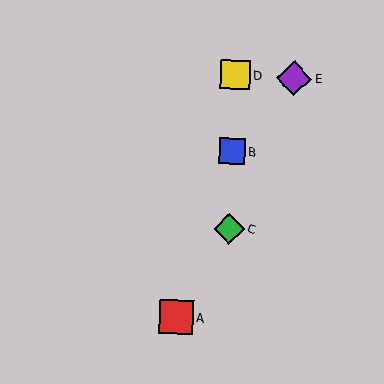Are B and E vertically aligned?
No, B is at x≈232 and E is at x≈294.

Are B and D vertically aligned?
Yes, both are at x≈232.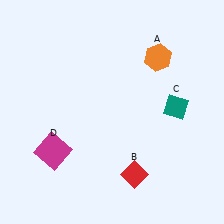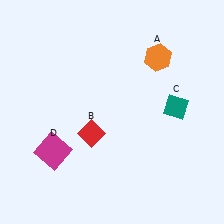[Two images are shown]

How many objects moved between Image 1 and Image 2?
1 object moved between the two images.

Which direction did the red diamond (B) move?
The red diamond (B) moved left.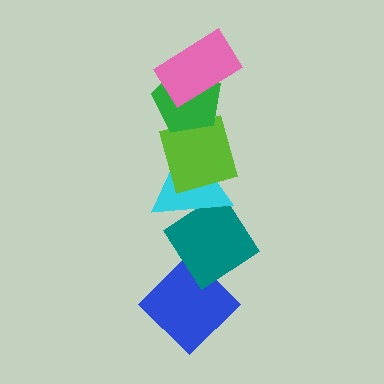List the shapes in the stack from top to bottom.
From top to bottom: the pink rectangle, the green pentagon, the lime diamond, the cyan triangle, the teal diamond, the blue diamond.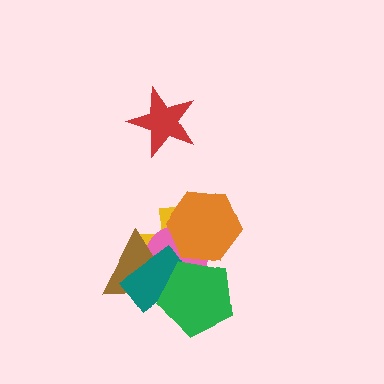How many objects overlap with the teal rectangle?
4 objects overlap with the teal rectangle.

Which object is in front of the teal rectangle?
The green pentagon is in front of the teal rectangle.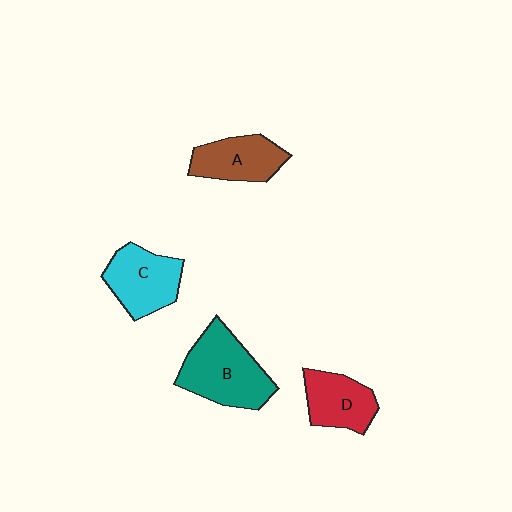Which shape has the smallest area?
Shape D (red).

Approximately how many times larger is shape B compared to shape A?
Approximately 1.5 times.